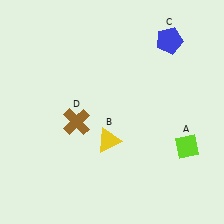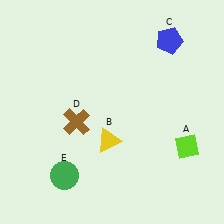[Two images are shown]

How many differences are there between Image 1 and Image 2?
There is 1 difference between the two images.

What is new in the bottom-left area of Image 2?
A green circle (E) was added in the bottom-left area of Image 2.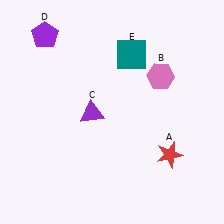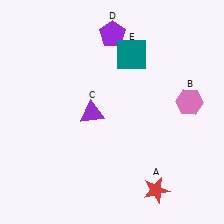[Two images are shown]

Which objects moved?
The objects that moved are: the red star (A), the pink hexagon (B), the purple pentagon (D).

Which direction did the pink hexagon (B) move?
The pink hexagon (B) moved right.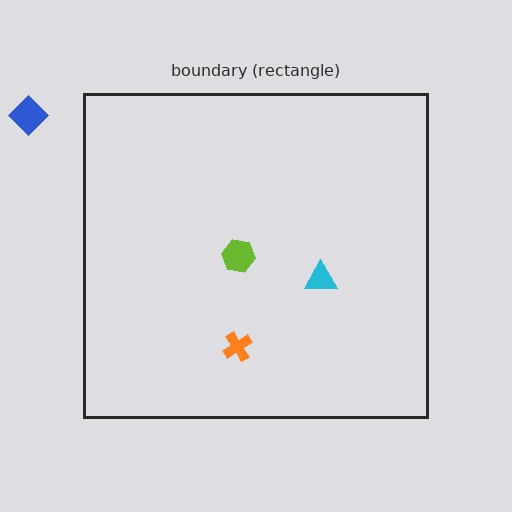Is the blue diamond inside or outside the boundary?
Outside.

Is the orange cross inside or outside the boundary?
Inside.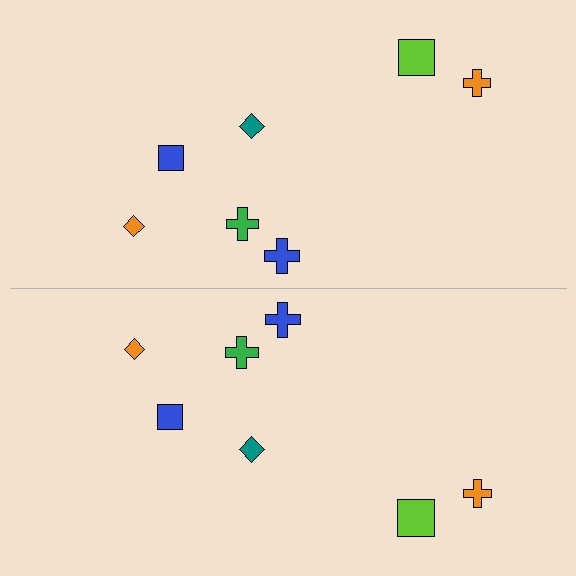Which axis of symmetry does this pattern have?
The pattern has a horizontal axis of symmetry running through the center of the image.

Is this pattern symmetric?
Yes, this pattern has bilateral (reflection) symmetry.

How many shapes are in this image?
There are 14 shapes in this image.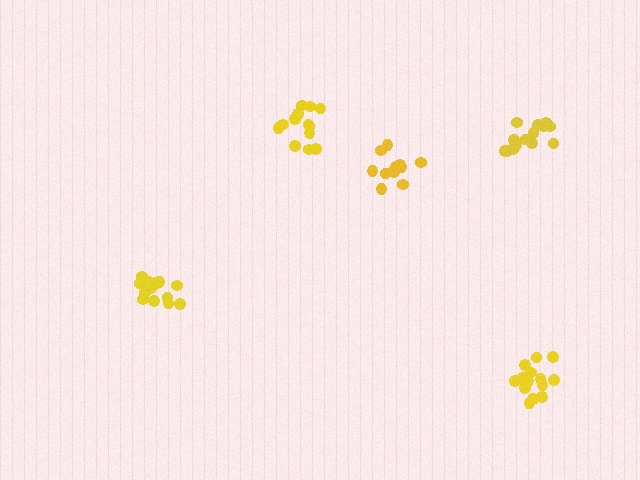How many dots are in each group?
Group 1: 13 dots, Group 2: 12 dots, Group 3: 15 dots, Group 4: 15 dots, Group 5: 15 dots (70 total).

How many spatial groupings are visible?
There are 5 spatial groupings.